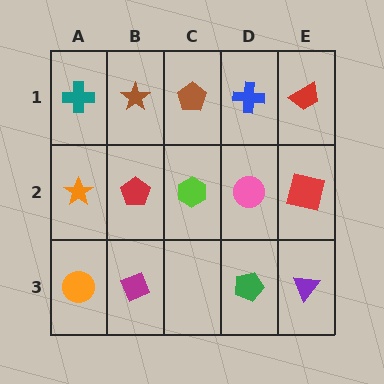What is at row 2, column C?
A lime hexagon.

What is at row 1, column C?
A brown pentagon.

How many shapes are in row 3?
4 shapes.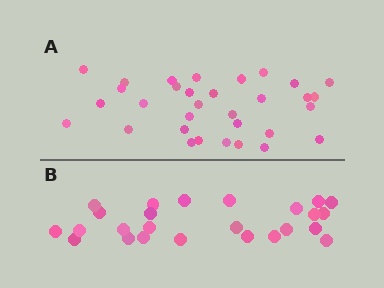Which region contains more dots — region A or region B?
Region A (the top region) has more dots.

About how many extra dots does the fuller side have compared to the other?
Region A has roughly 8 or so more dots than region B.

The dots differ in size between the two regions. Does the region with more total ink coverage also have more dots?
No. Region B has more total ink coverage because its dots are larger, but region A actually contains more individual dots. Total area can be misleading — the number of items is what matters here.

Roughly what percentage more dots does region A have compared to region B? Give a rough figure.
About 30% more.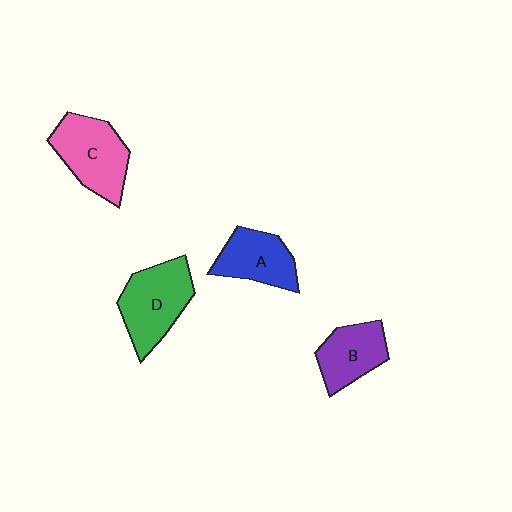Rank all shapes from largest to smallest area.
From largest to smallest: D (green), C (pink), A (blue), B (purple).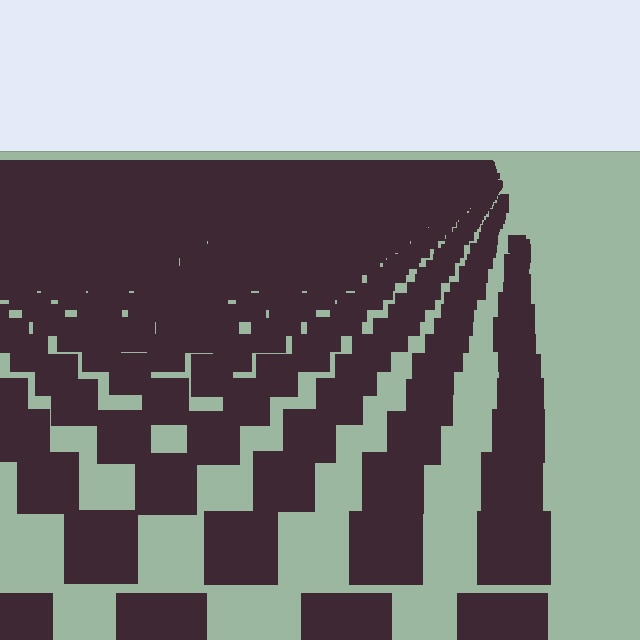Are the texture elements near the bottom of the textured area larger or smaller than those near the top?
Larger. Near the bottom, elements are closer to the viewer and appear at a bigger on-screen size.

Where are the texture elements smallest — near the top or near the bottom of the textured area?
Near the top.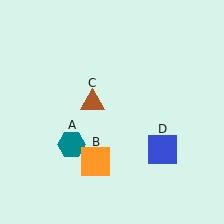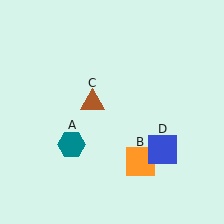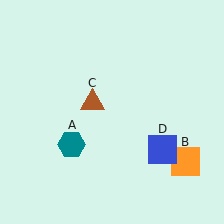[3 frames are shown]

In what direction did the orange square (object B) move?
The orange square (object B) moved right.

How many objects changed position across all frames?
1 object changed position: orange square (object B).